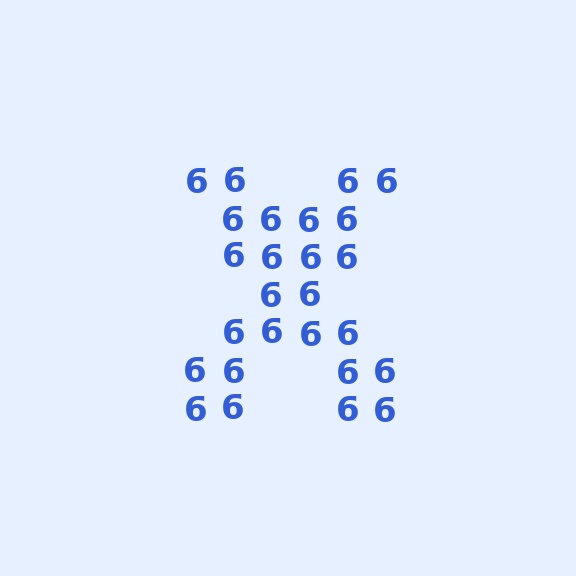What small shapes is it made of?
It is made of small digit 6's.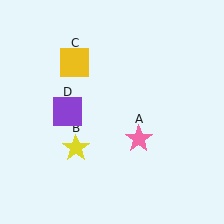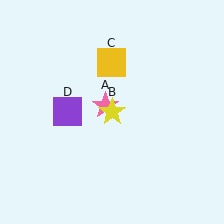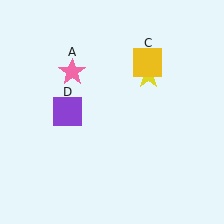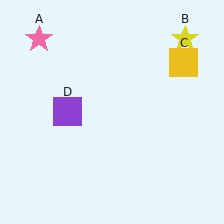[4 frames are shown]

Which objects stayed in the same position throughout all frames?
Purple square (object D) remained stationary.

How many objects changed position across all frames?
3 objects changed position: pink star (object A), yellow star (object B), yellow square (object C).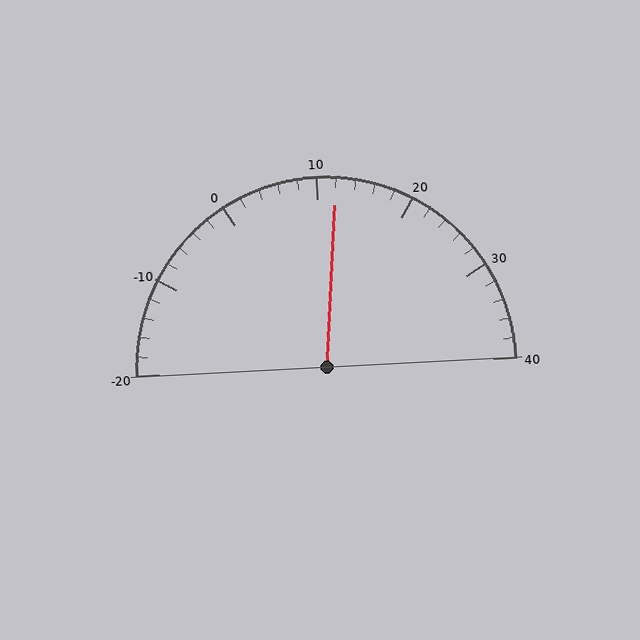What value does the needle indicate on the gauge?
The needle indicates approximately 12.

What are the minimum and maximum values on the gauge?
The gauge ranges from -20 to 40.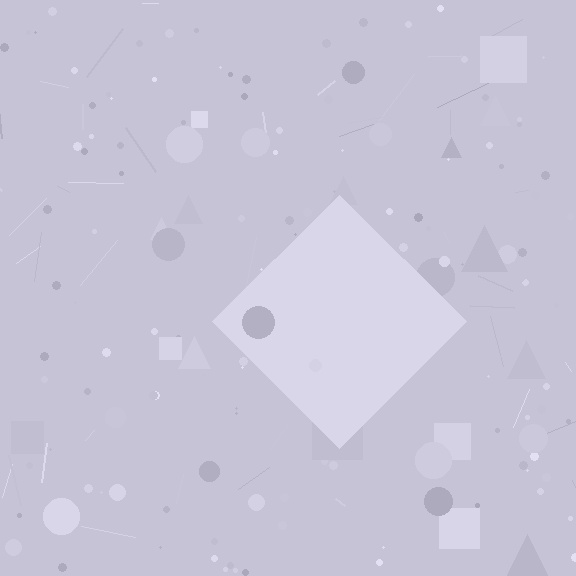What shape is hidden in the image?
A diamond is hidden in the image.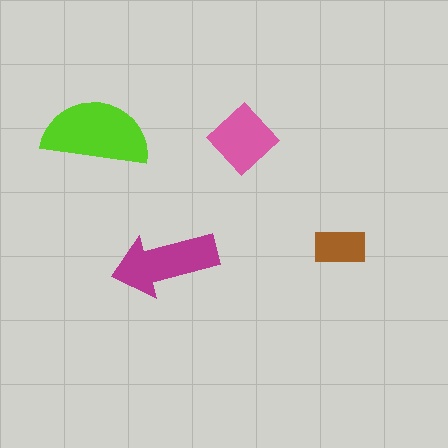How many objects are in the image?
There are 4 objects in the image.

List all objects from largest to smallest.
The lime semicircle, the magenta arrow, the pink diamond, the brown rectangle.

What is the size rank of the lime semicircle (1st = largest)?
1st.